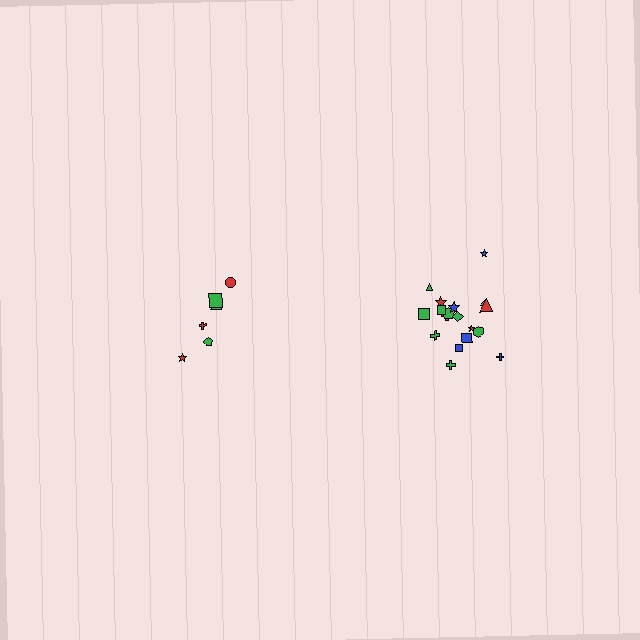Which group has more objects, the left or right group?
The right group.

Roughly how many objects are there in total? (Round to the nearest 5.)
Roughly 25 objects in total.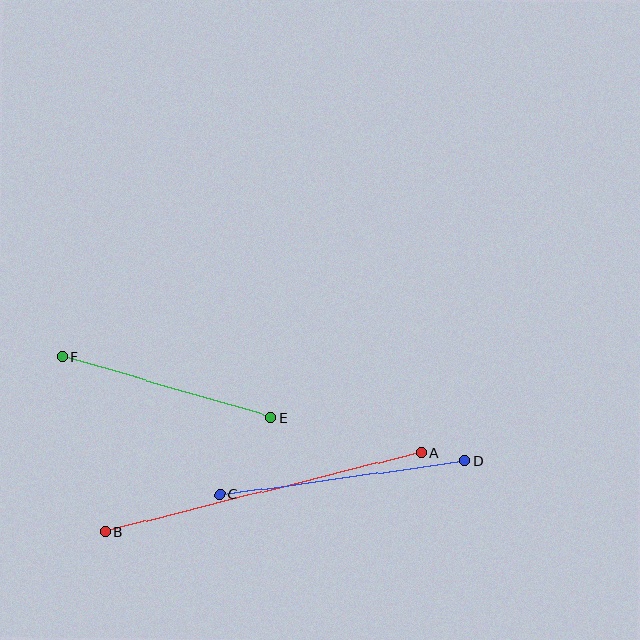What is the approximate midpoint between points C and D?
The midpoint is at approximately (342, 478) pixels.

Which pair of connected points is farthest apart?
Points A and B are farthest apart.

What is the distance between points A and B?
The distance is approximately 325 pixels.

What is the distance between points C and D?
The distance is approximately 247 pixels.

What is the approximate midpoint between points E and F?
The midpoint is at approximately (167, 387) pixels.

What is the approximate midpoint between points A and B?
The midpoint is at approximately (263, 492) pixels.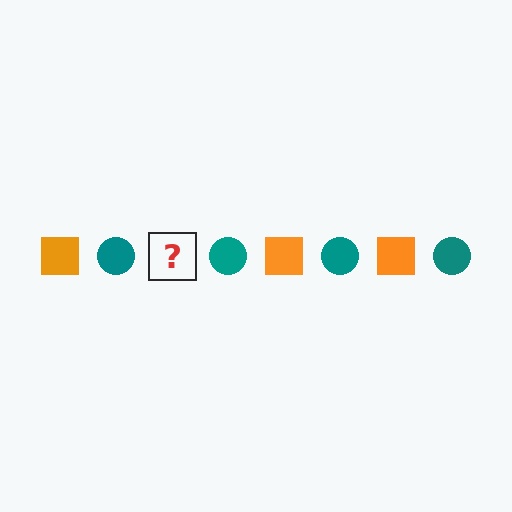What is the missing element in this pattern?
The missing element is an orange square.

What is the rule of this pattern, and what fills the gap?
The rule is that the pattern alternates between orange square and teal circle. The gap should be filled with an orange square.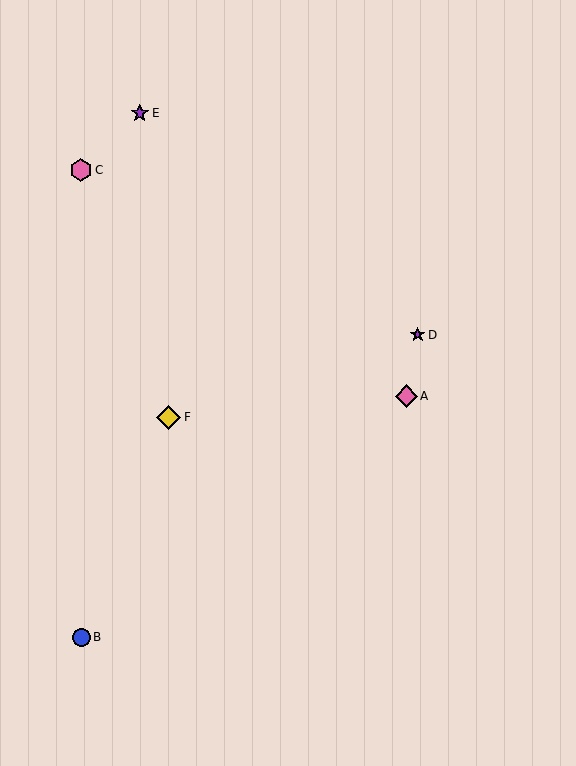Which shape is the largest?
The yellow diamond (labeled F) is the largest.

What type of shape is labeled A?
Shape A is a pink diamond.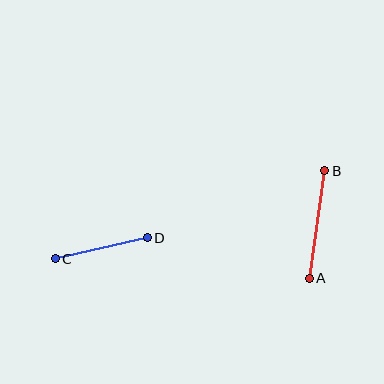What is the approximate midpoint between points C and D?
The midpoint is at approximately (101, 248) pixels.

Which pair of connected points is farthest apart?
Points A and B are farthest apart.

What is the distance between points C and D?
The distance is approximately 95 pixels.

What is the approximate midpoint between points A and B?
The midpoint is at approximately (317, 225) pixels.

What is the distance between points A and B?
The distance is approximately 109 pixels.